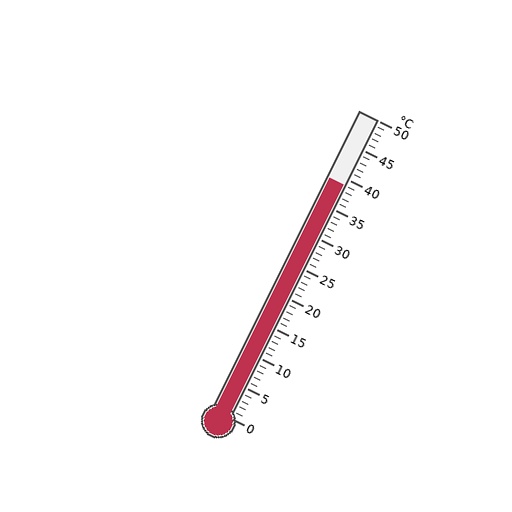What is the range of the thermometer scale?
The thermometer scale ranges from 0°C to 50°C.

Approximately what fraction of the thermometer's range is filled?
The thermometer is filled to approximately 80% of its range.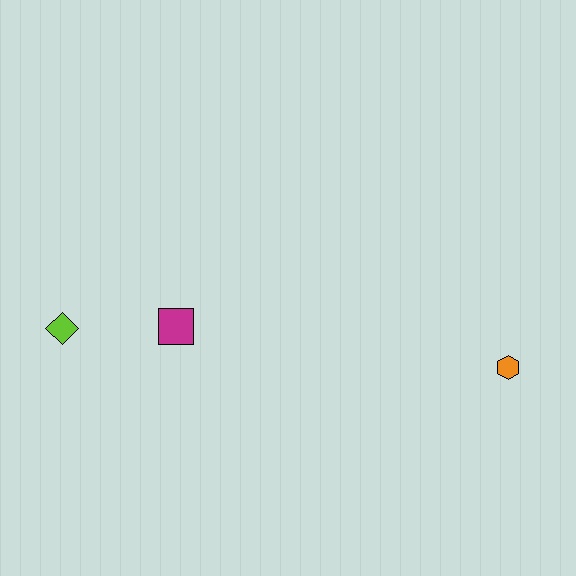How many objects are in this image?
There are 3 objects.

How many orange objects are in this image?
There is 1 orange object.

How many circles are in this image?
There are no circles.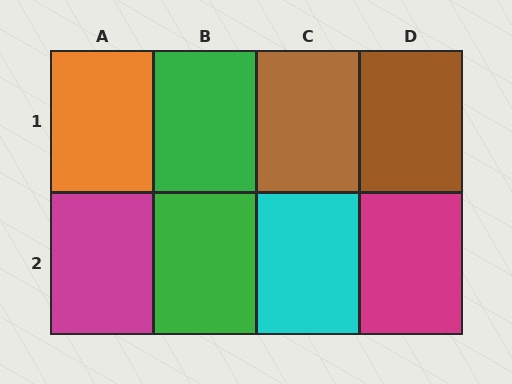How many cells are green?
2 cells are green.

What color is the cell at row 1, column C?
Brown.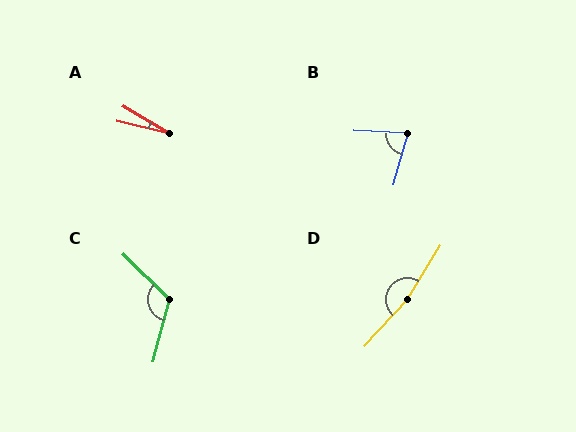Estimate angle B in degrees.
Approximately 76 degrees.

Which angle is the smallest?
A, at approximately 17 degrees.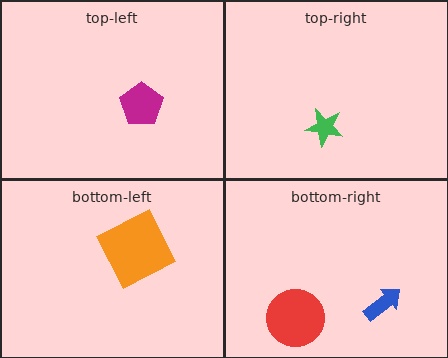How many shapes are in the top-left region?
1.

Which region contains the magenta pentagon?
The top-left region.